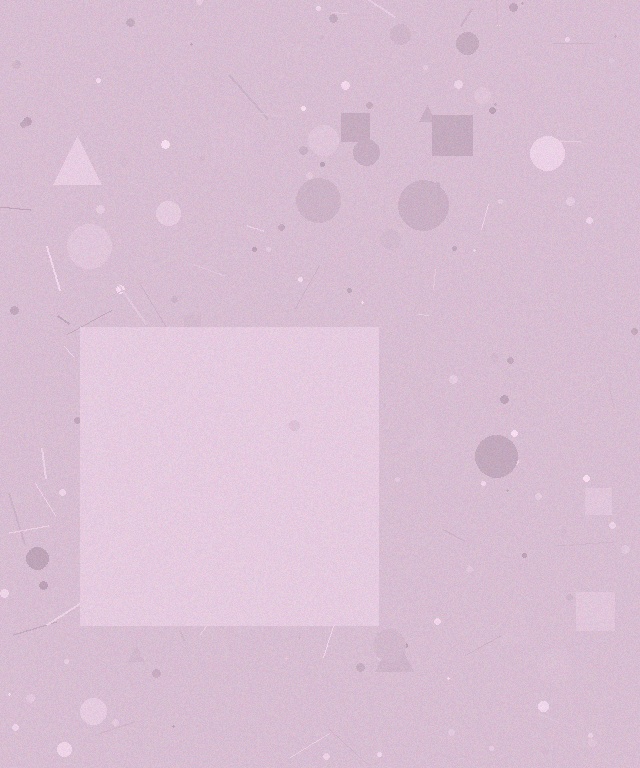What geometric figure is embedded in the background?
A square is embedded in the background.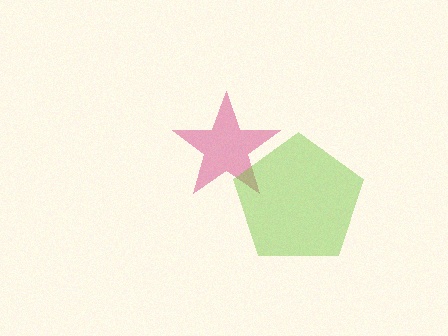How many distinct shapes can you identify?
There are 2 distinct shapes: a pink star, a lime pentagon.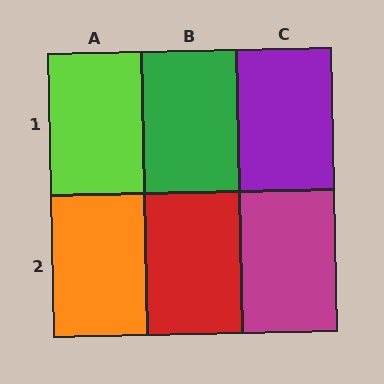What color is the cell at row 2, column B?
Red.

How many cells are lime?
1 cell is lime.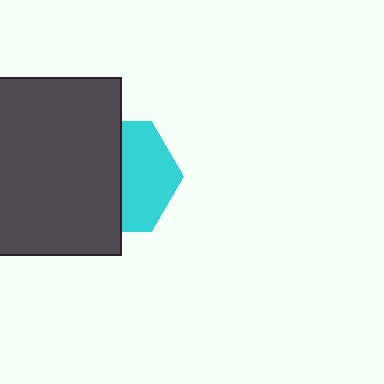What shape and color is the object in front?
The object in front is a dark gray rectangle.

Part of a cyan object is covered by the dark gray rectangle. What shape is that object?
It is a hexagon.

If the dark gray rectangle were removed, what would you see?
You would see the complete cyan hexagon.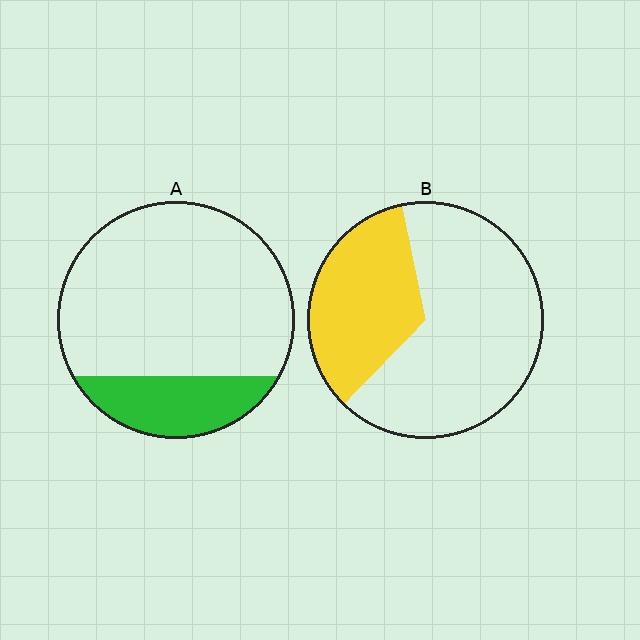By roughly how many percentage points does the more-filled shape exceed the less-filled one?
By roughly 15 percentage points (B over A).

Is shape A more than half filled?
No.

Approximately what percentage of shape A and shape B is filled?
A is approximately 20% and B is approximately 35%.